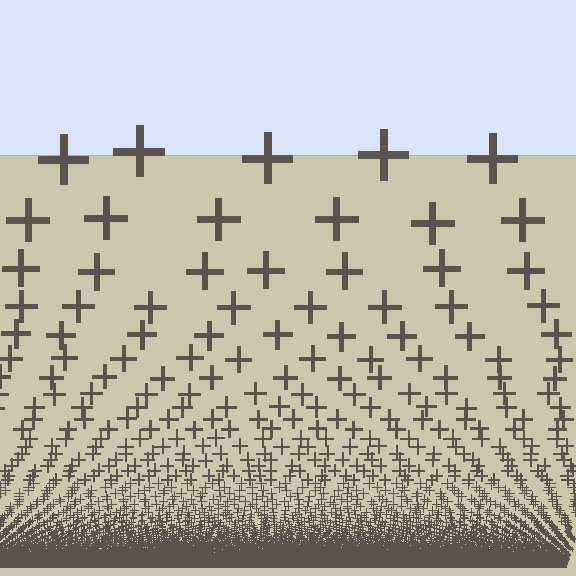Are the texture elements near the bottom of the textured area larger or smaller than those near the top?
Smaller. The gradient is inverted — elements near the bottom are smaller and denser.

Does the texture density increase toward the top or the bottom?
Density increases toward the bottom.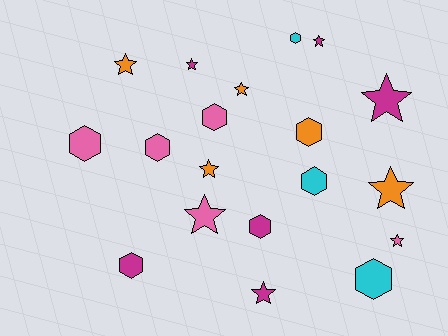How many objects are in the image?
There are 19 objects.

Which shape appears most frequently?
Star, with 10 objects.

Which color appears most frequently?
Magenta, with 6 objects.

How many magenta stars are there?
There are 4 magenta stars.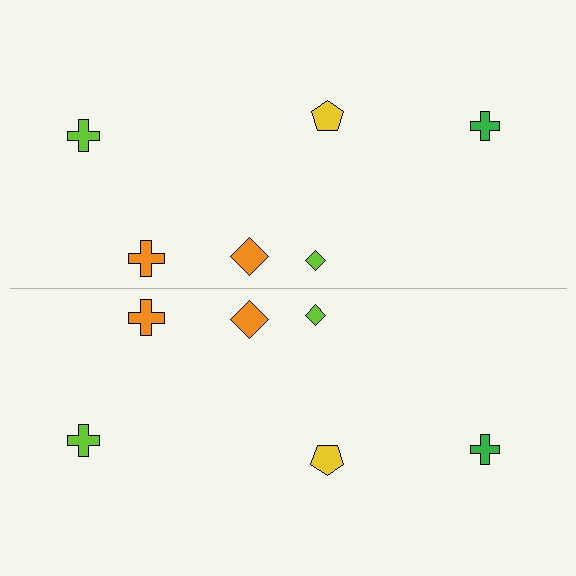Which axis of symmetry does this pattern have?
The pattern has a horizontal axis of symmetry running through the center of the image.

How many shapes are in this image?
There are 12 shapes in this image.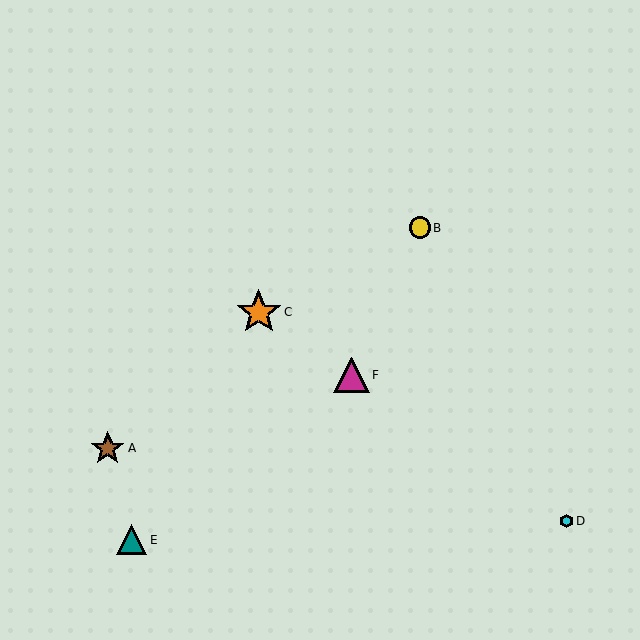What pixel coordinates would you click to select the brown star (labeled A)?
Click at (108, 448) to select the brown star A.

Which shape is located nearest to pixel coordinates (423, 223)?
The yellow circle (labeled B) at (420, 228) is nearest to that location.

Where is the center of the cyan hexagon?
The center of the cyan hexagon is at (566, 521).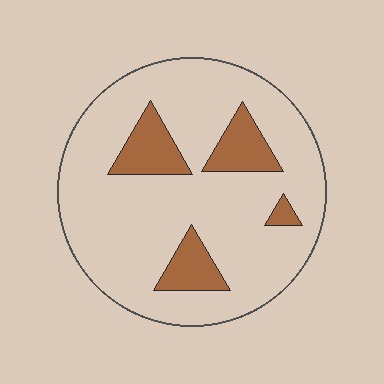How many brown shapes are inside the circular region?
4.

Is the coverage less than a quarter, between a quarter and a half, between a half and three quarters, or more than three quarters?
Less than a quarter.